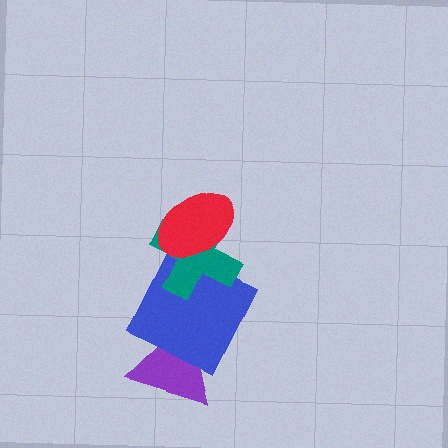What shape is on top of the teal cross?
The red ellipse is on top of the teal cross.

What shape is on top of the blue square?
The teal cross is on top of the blue square.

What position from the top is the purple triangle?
The purple triangle is 4th from the top.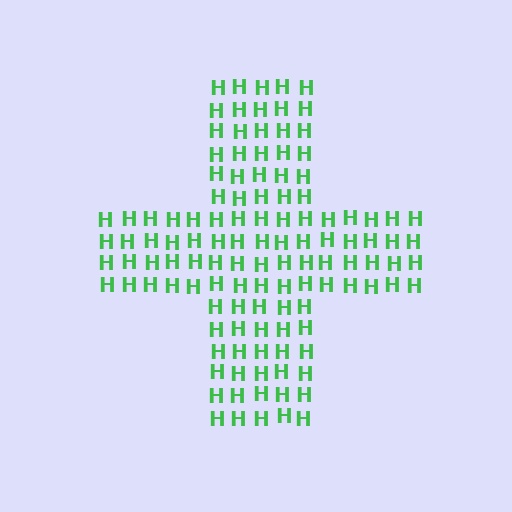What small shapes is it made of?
It is made of small letter H's.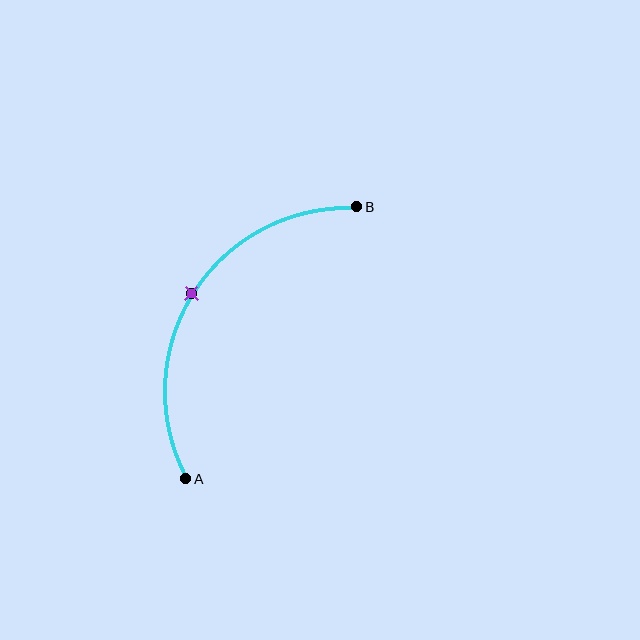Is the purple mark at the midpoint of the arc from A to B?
Yes. The purple mark lies on the arc at equal arc-length from both A and B — it is the arc midpoint.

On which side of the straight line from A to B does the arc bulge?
The arc bulges to the left of the straight line connecting A and B.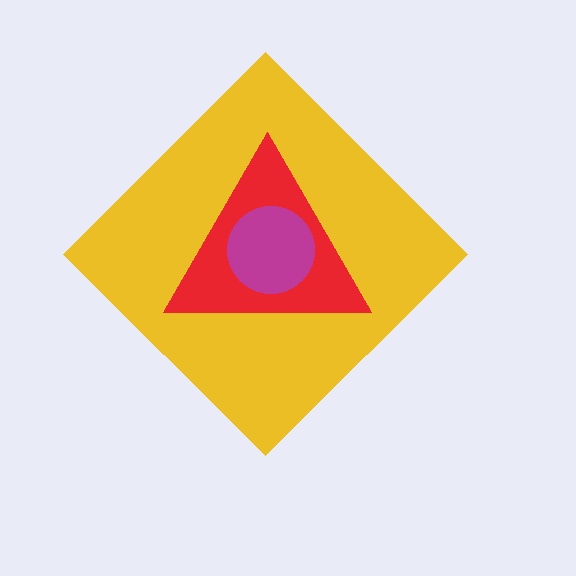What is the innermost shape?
The magenta circle.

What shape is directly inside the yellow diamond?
The red triangle.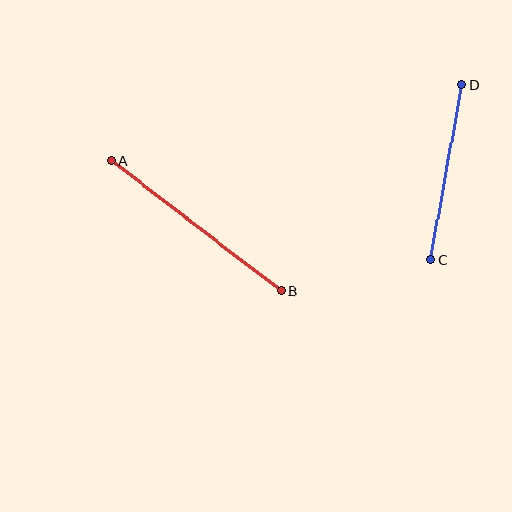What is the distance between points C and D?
The distance is approximately 178 pixels.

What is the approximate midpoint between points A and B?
The midpoint is at approximately (196, 226) pixels.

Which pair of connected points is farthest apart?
Points A and B are farthest apart.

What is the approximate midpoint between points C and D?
The midpoint is at approximately (446, 172) pixels.